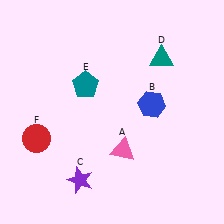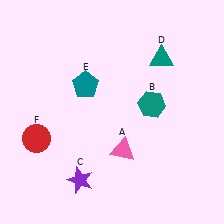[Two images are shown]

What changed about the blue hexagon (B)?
In Image 1, B is blue. In Image 2, it changed to teal.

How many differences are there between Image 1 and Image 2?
There is 1 difference between the two images.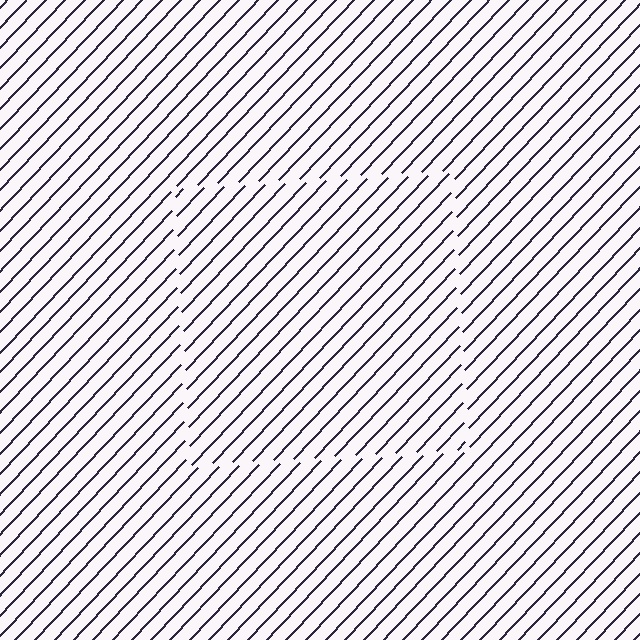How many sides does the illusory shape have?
4 sides — the line-ends trace a square.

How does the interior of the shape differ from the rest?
The interior of the shape contains the same grating, shifted by half a period — the contour is defined by the phase discontinuity where line-ends from the inner and outer gratings abut.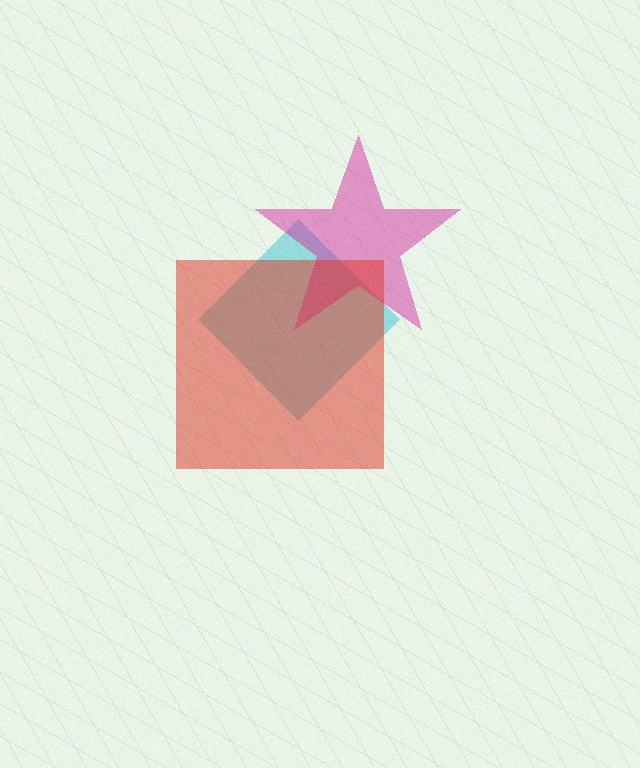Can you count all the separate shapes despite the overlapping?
Yes, there are 3 separate shapes.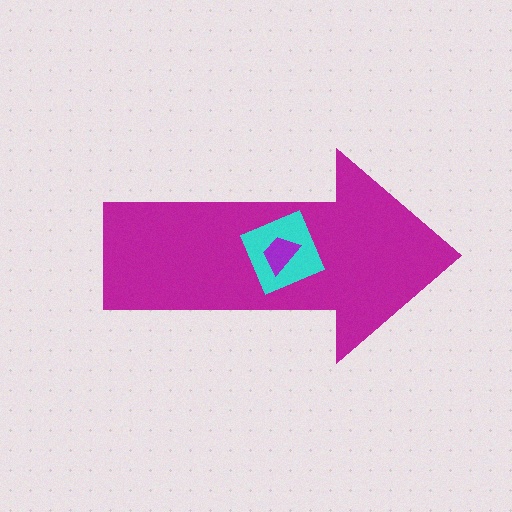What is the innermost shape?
The purple trapezoid.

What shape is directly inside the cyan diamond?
The purple trapezoid.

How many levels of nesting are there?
3.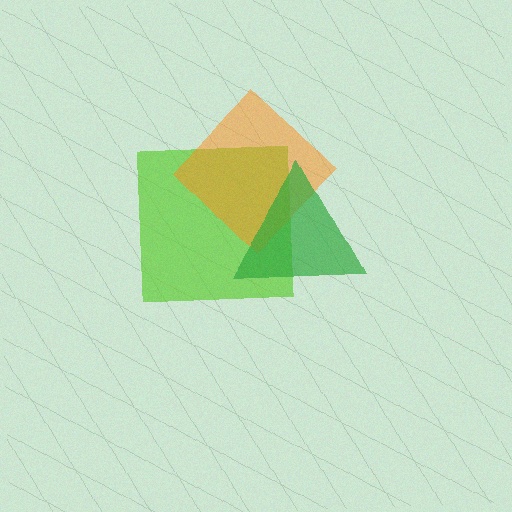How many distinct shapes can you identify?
There are 3 distinct shapes: a lime square, an orange diamond, a green triangle.